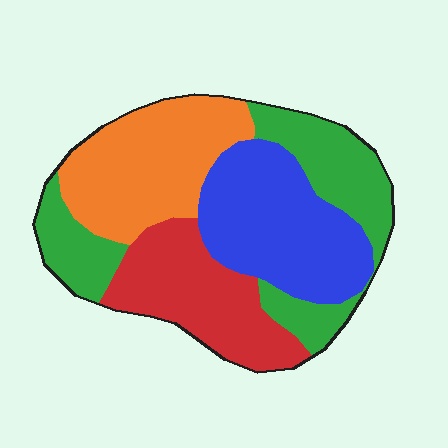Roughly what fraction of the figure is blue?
Blue covers about 25% of the figure.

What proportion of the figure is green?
Green covers 27% of the figure.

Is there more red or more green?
Green.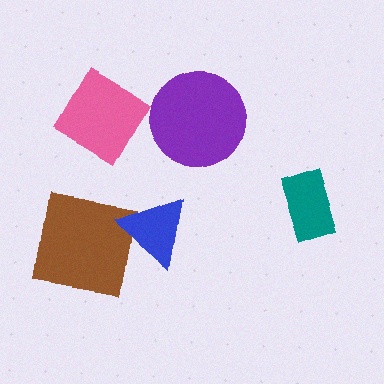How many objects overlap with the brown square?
1 object overlaps with the brown square.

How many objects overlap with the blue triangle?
1 object overlaps with the blue triangle.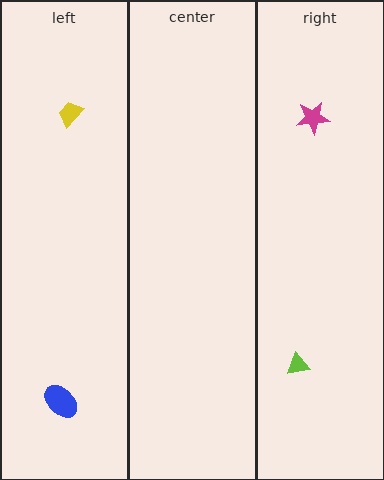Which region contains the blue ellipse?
The left region.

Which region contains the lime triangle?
The right region.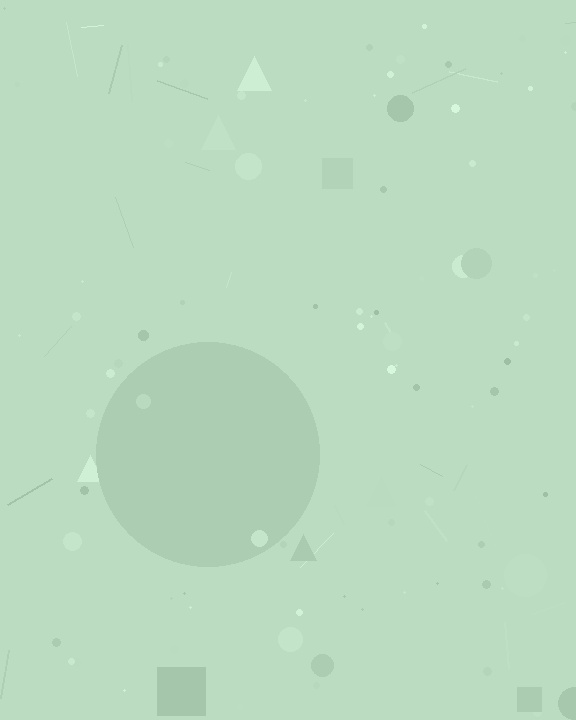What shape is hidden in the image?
A circle is hidden in the image.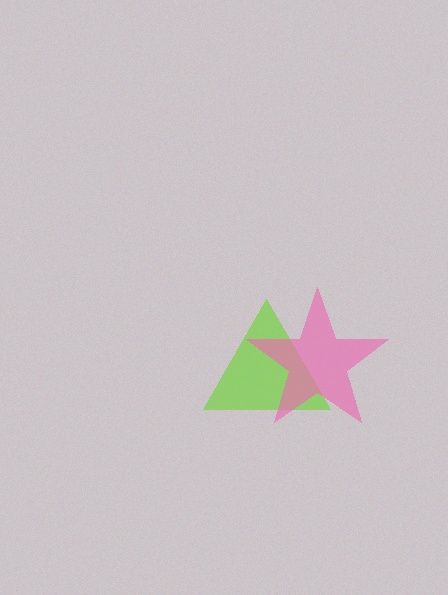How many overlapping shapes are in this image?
There are 2 overlapping shapes in the image.